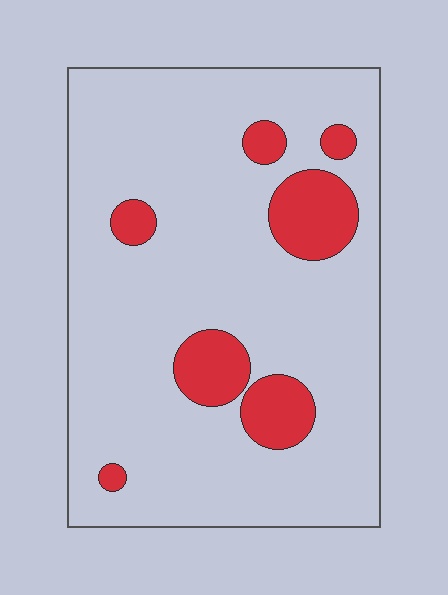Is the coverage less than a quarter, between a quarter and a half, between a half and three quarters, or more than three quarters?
Less than a quarter.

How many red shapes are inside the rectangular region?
7.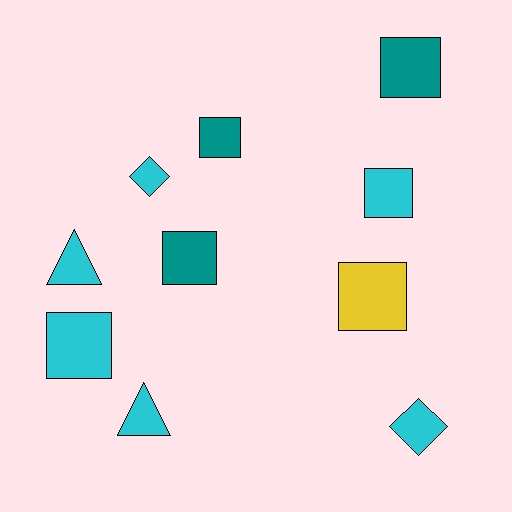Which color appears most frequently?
Cyan, with 6 objects.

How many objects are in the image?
There are 10 objects.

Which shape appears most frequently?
Square, with 6 objects.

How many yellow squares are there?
There is 1 yellow square.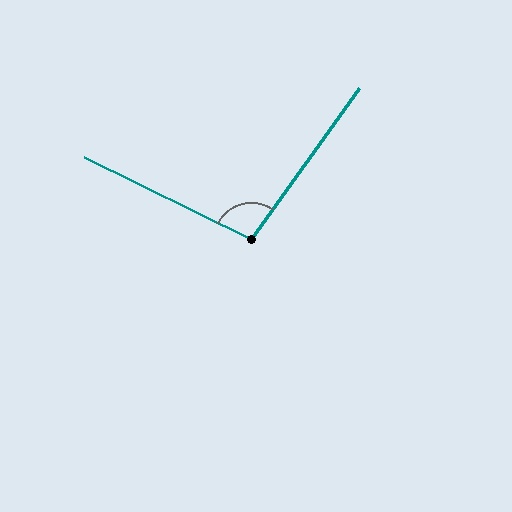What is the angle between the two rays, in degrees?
Approximately 99 degrees.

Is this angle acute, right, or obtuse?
It is obtuse.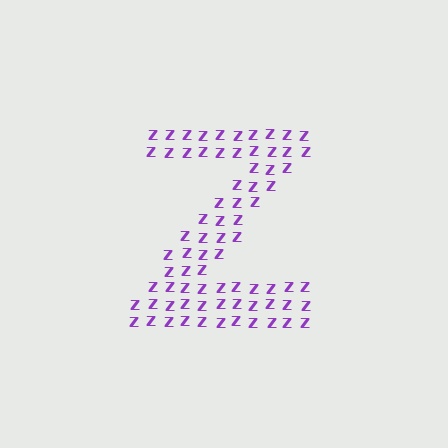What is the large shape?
The large shape is the letter Z.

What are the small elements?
The small elements are letter Z's.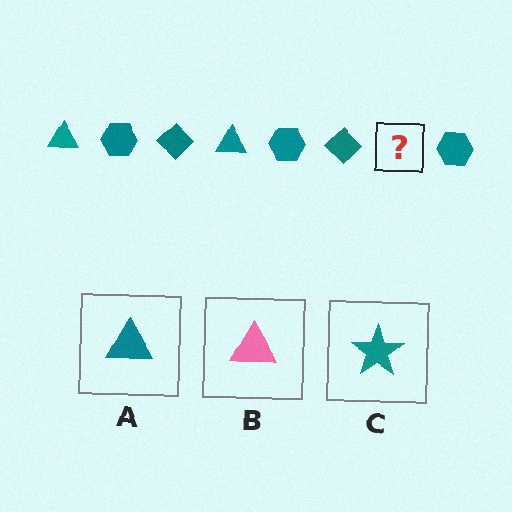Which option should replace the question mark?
Option A.